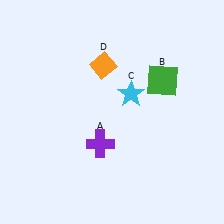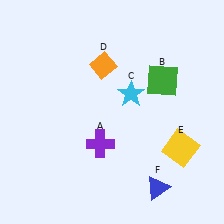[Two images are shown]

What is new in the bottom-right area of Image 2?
A blue triangle (F) was added in the bottom-right area of Image 2.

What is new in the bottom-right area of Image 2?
A yellow square (E) was added in the bottom-right area of Image 2.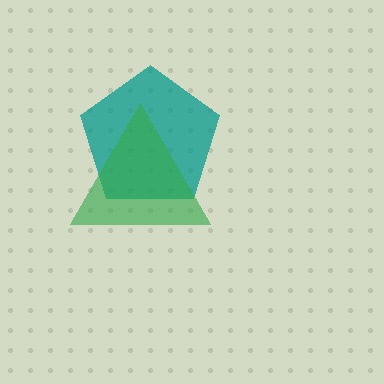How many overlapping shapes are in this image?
There are 2 overlapping shapes in the image.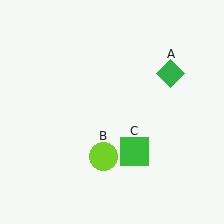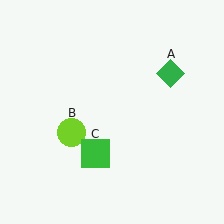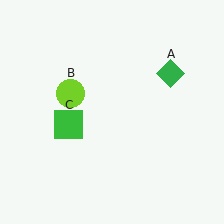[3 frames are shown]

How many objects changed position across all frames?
2 objects changed position: lime circle (object B), green square (object C).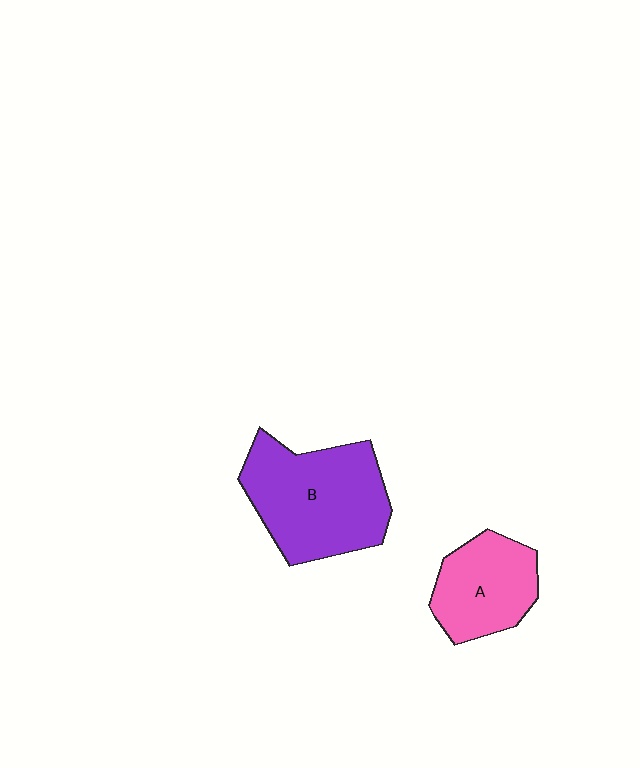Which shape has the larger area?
Shape B (purple).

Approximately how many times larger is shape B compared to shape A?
Approximately 1.6 times.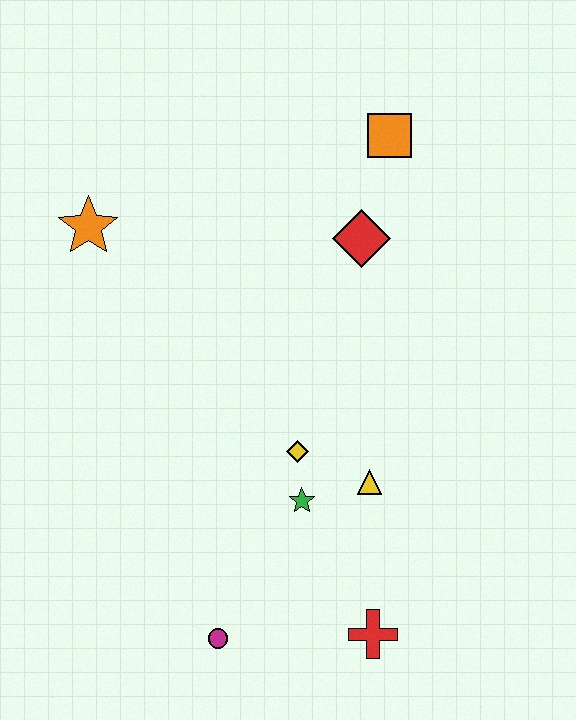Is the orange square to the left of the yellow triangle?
No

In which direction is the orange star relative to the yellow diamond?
The orange star is above the yellow diamond.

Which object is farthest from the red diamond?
The magenta circle is farthest from the red diamond.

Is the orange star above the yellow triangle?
Yes